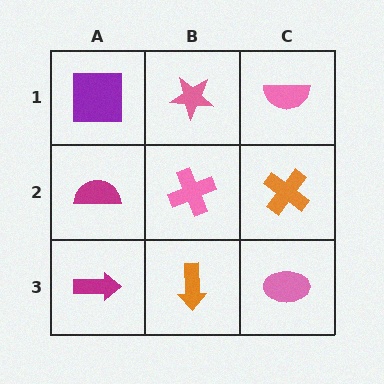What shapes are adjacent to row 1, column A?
A magenta semicircle (row 2, column A), a pink star (row 1, column B).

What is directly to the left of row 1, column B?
A purple square.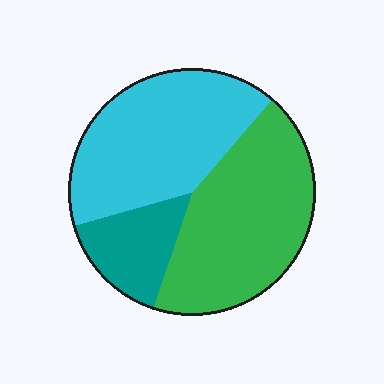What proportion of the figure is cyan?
Cyan takes up about two fifths (2/5) of the figure.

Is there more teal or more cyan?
Cyan.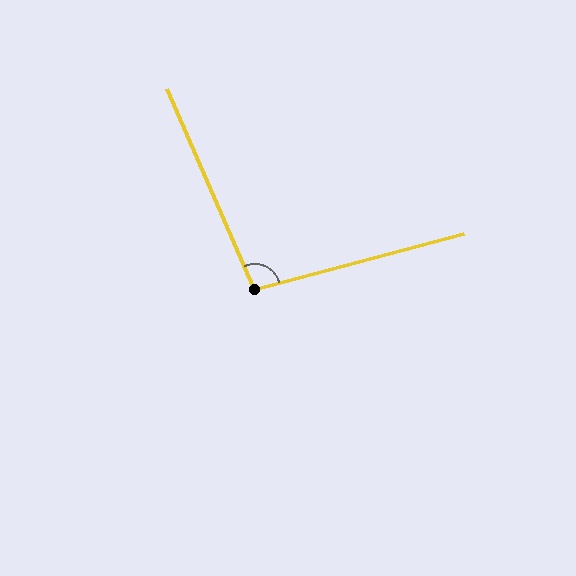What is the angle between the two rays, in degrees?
Approximately 99 degrees.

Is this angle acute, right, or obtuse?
It is obtuse.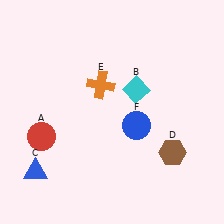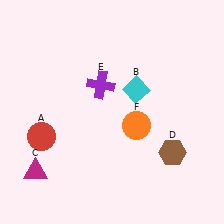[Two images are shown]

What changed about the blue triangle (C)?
In Image 1, C is blue. In Image 2, it changed to magenta.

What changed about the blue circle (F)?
In Image 1, F is blue. In Image 2, it changed to orange.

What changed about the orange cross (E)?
In Image 1, E is orange. In Image 2, it changed to purple.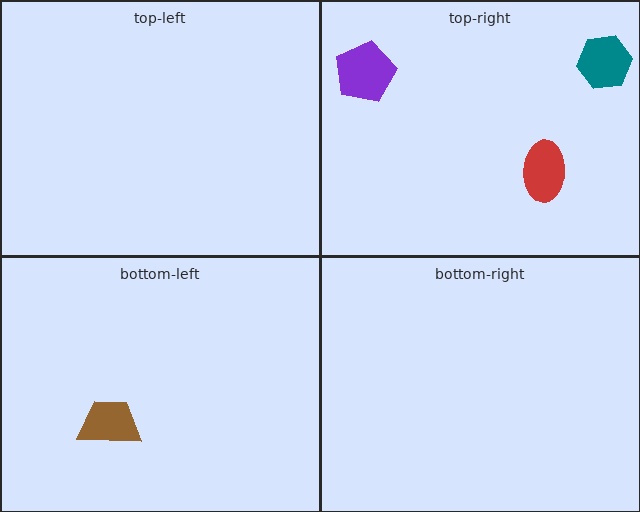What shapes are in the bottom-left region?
The brown trapezoid.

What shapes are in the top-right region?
The teal hexagon, the purple pentagon, the red ellipse.